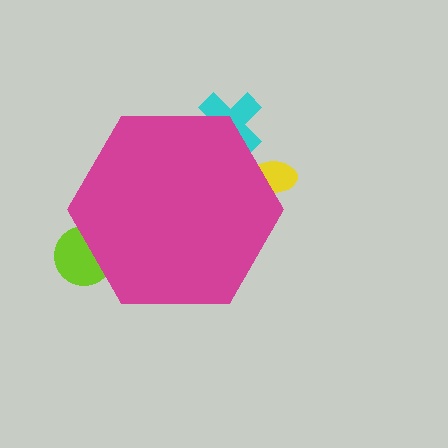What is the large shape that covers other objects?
A magenta hexagon.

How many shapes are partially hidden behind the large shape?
3 shapes are partially hidden.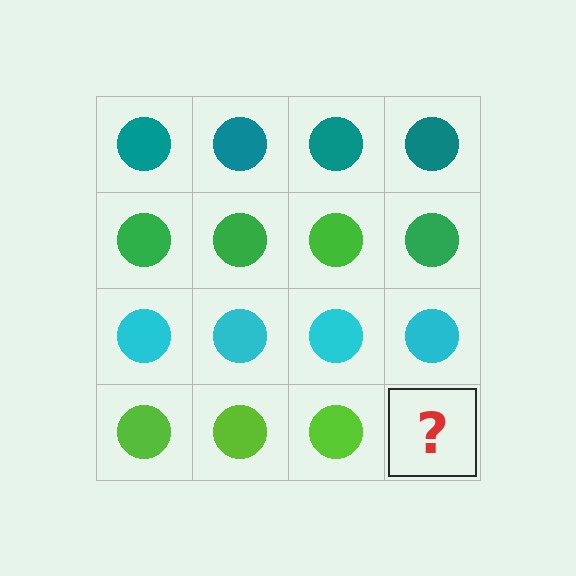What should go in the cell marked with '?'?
The missing cell should contain a lime circle.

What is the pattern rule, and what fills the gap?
The rule is that each row has a consistent color. The gap should be filled with a lime circle.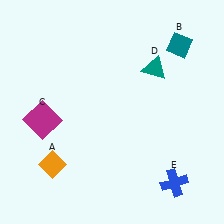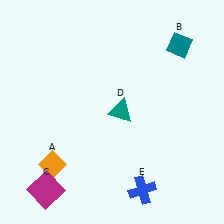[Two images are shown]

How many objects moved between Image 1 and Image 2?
3 objects moved between the two images.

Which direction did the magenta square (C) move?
The magenta square (C) moved down.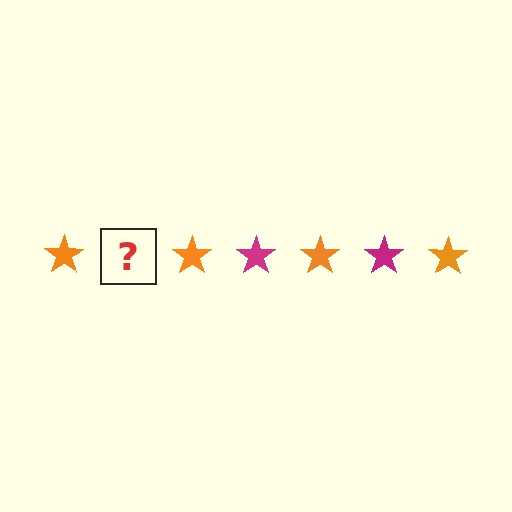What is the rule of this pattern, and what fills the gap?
The rule is that the pattern cycles through orange, magenta stars. The gap should be filled with a magenta star.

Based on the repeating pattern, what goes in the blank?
The blank should be a magenta star.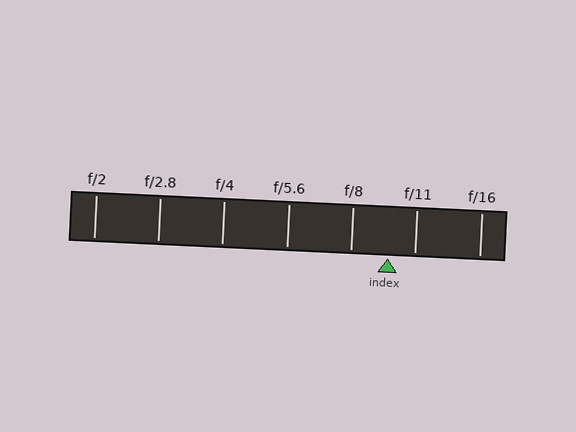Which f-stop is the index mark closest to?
The index mark is closest to f/11.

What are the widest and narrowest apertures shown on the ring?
The widest aperture shown is f/2 and the narrowest is f/16.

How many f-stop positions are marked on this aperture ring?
There are 7 f-stop positions marked.